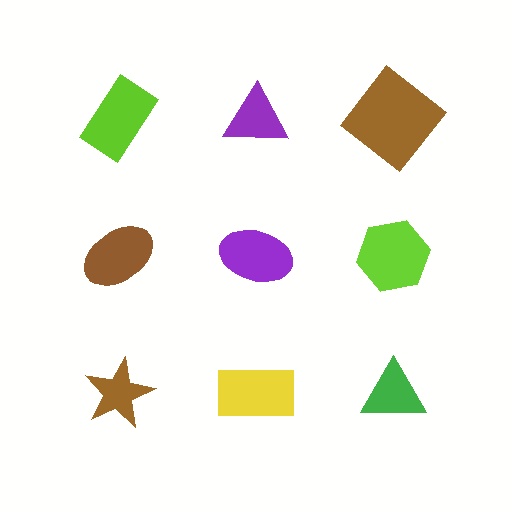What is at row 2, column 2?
A purple ellipse.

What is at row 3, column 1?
A brown star.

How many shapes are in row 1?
3 shapes.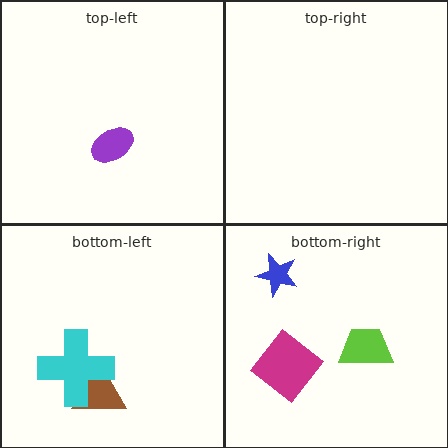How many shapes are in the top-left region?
1.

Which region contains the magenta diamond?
The bottom-right region.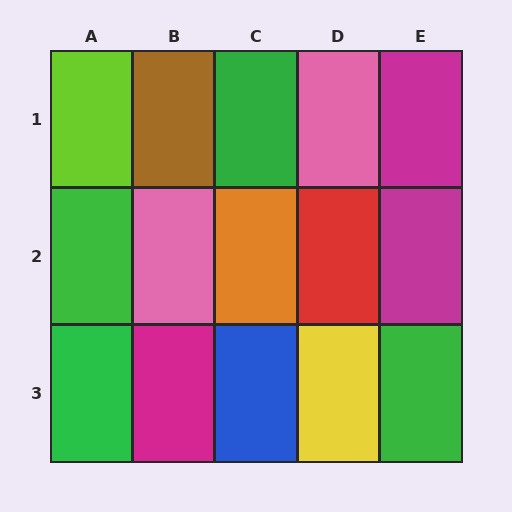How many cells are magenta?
3 cells are magenta.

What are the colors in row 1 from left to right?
Lime, brown, green, pink, magenta.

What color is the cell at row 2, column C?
Orange.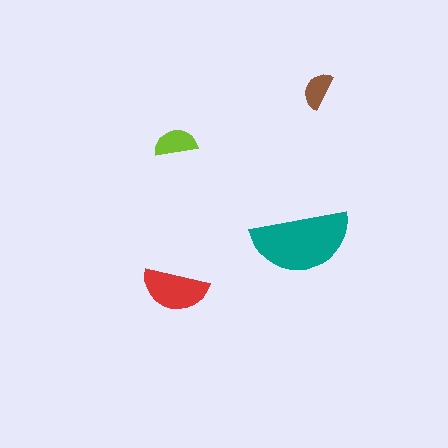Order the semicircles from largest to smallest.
the teal one, the red one, the lime one, the brown one.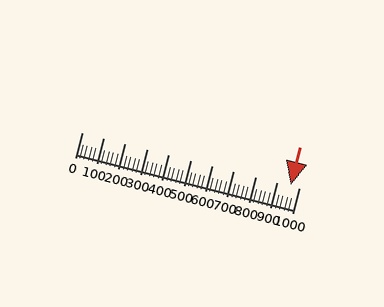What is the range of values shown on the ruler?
The ruler shows values from 0 to 1000.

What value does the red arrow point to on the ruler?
The red arrow points to approximately 962.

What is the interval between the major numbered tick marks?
The major tick marks are spaced 100 units apart.